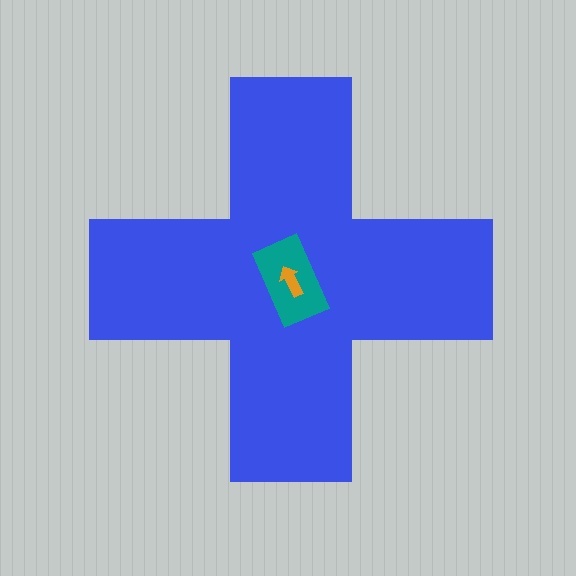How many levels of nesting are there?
3.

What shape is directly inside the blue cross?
The teal rectangle.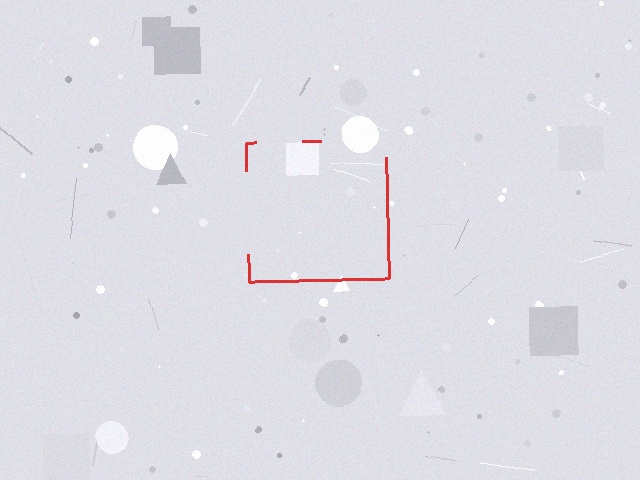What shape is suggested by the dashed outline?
The dashed outline suggests a square.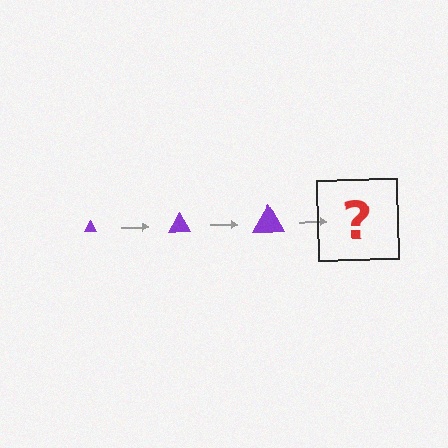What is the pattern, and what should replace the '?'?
The pattern is that the triangle gets progressively larger each step. The '?' should be a purple triangle, larger than the previous one.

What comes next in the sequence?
The next element should be a purple triangle, larger than the previous one.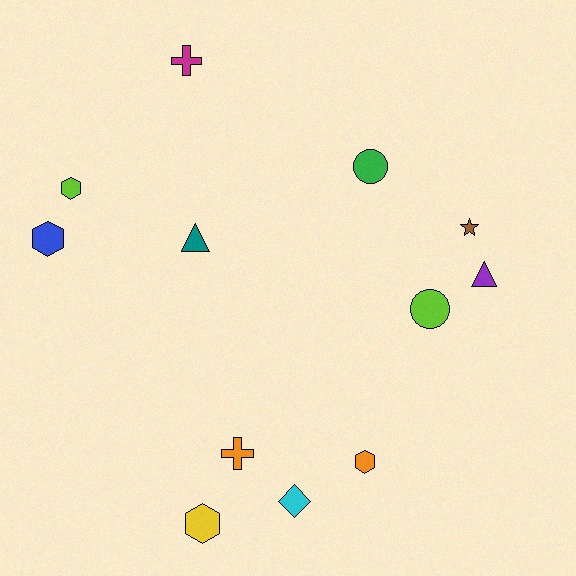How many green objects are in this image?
There is 1 green object.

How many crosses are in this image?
There are 2 crosses.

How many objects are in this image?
There are 12 objects.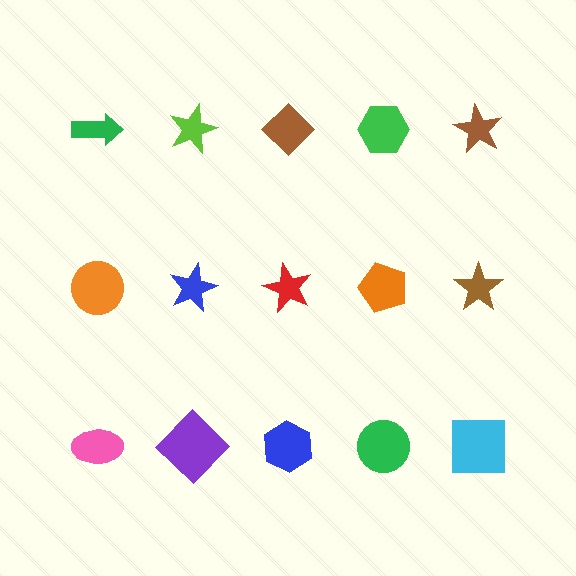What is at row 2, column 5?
A brown star.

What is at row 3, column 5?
A cyan square.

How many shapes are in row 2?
5 shapes.